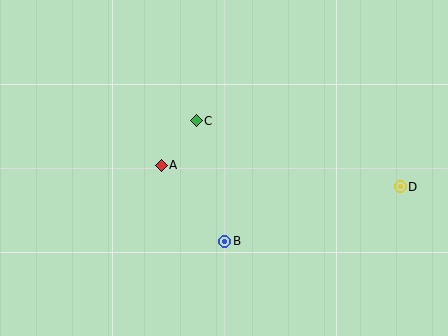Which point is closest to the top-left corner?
Point C is closest to the top-left corner.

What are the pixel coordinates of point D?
Point D is at (400, 187).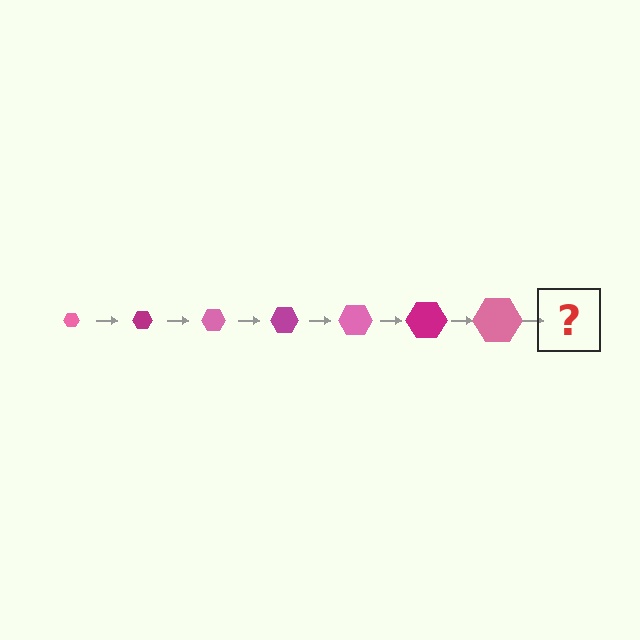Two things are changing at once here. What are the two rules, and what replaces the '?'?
The two rules are that the hexagon grows larger each step and the color cycles through pink and magenta. The '?' should be a magenta hexagon, larger than the previous one.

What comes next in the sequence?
The next element should be a magenta hexagon, larger than the previous one.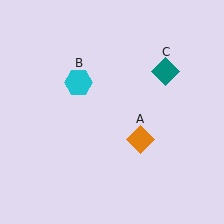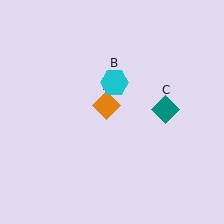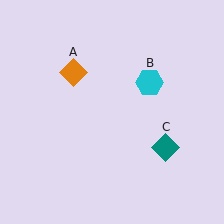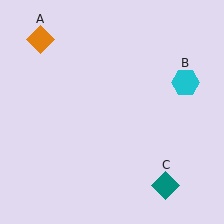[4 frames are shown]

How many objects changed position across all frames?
3 objects changed position: orange diamond (object A), cyan hexagon (object B), teal diamond (object C).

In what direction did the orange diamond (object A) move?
The orange diamond (object A) moved up and to the left.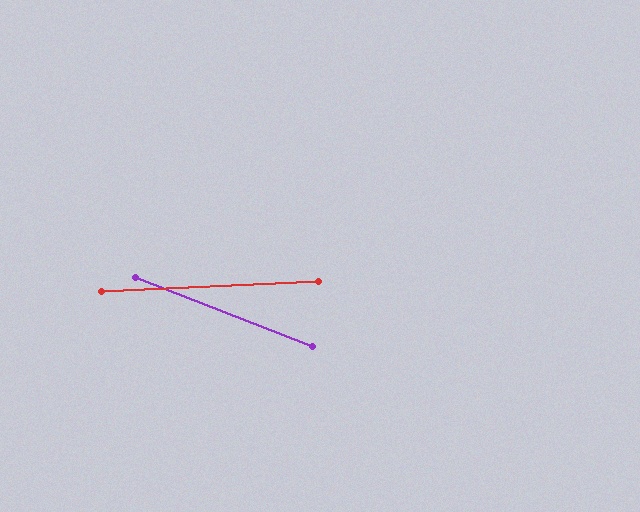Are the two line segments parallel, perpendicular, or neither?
Neither parallel nor perpendicular — they differ by about 24°.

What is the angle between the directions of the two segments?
Approximately 24 degrees.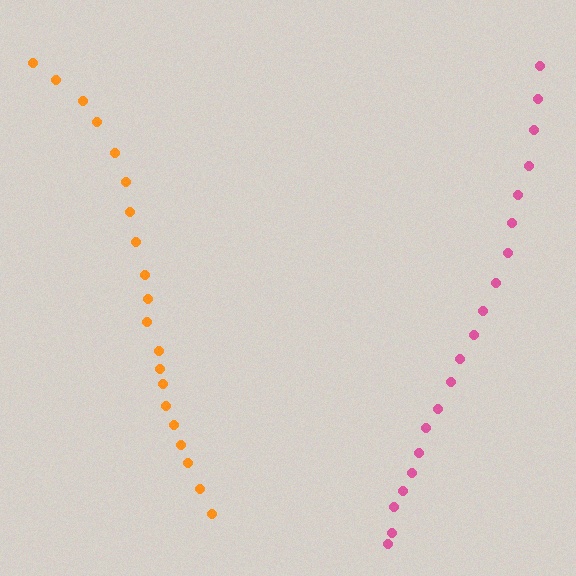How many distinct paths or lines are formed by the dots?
There are 2 distinct paths.